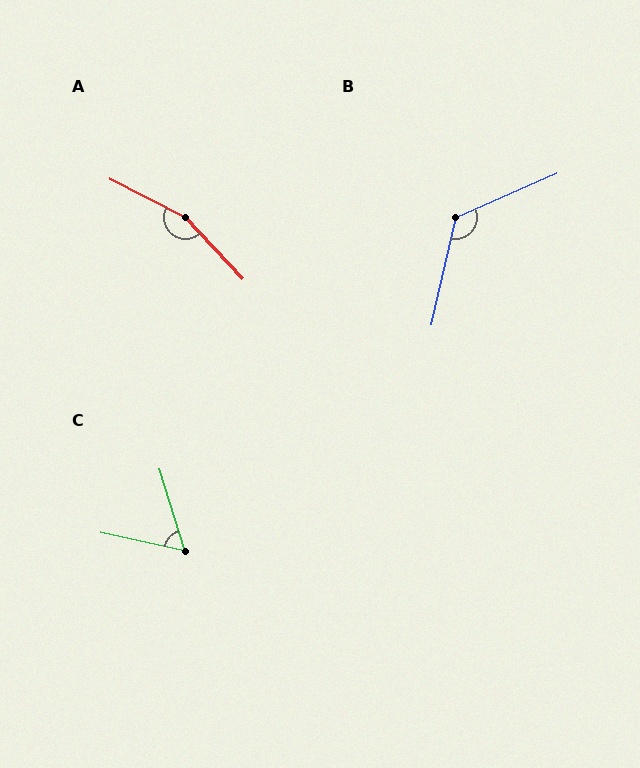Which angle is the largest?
A, at approximately 160 degrees.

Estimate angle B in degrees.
Approximately 126 degrees.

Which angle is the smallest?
C, at approximately 60 degrees.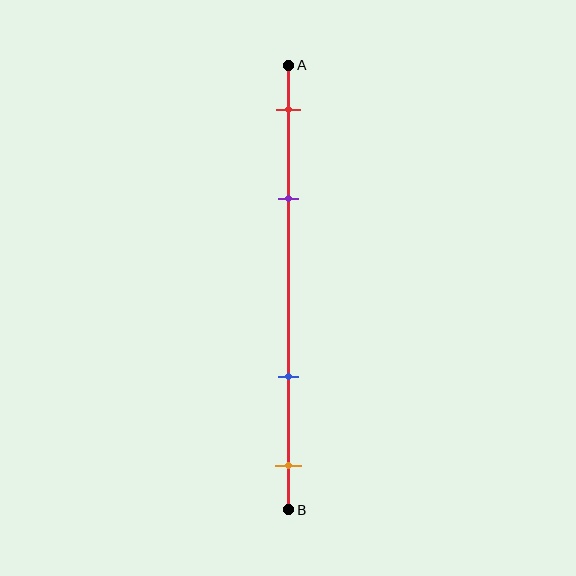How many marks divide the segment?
There are 4 marks dividing the segment.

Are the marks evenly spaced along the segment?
No, the marks are not evenly spaced.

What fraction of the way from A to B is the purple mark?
The purple mark is approximately 30% (0.3) of the way from A to B.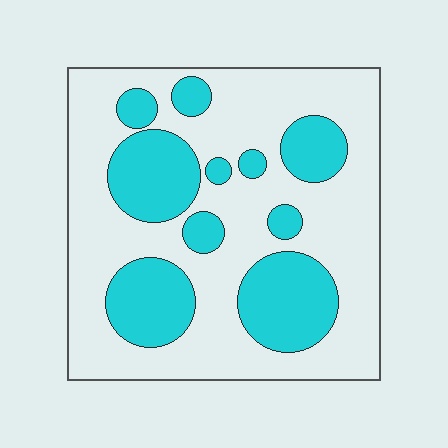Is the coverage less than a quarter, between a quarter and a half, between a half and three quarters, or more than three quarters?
Between a quarter and a half.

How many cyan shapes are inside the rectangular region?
10.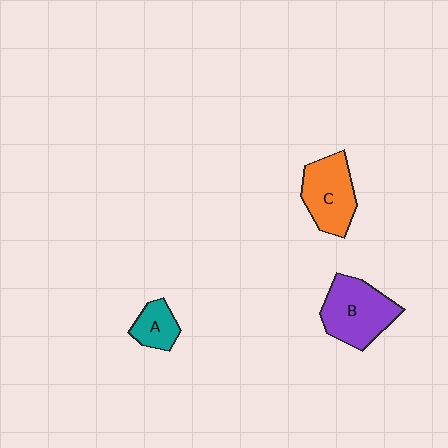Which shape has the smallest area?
Shape A (teal).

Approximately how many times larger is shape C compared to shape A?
Approximately 2.0 times.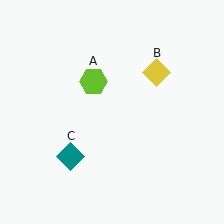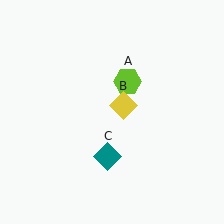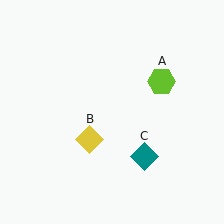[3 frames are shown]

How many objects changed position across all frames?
3 objects changed position: lime hexagon (object A), yellow diamond (object B), teal diamond (object C).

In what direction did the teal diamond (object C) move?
The teal diamond (object C) moved right.